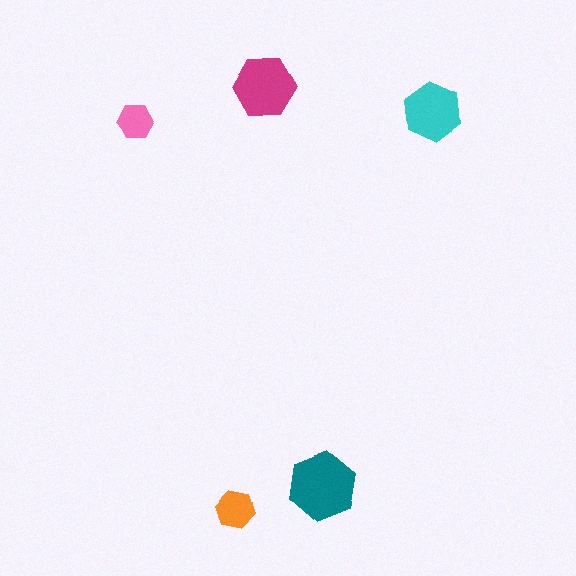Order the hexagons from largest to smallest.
the teal one, the magenta one, the cyan one, the orange one, the pink one.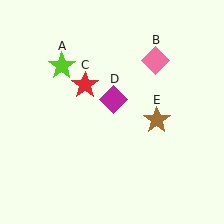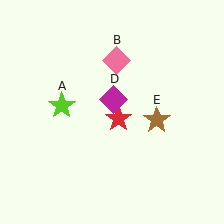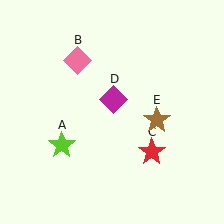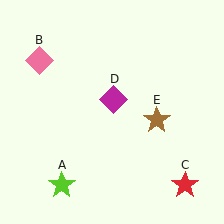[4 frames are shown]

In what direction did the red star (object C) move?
The red star (object C) moved down and to the right.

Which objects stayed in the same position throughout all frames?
Magenta diamond (object D) and brown star (object E) remained stationary.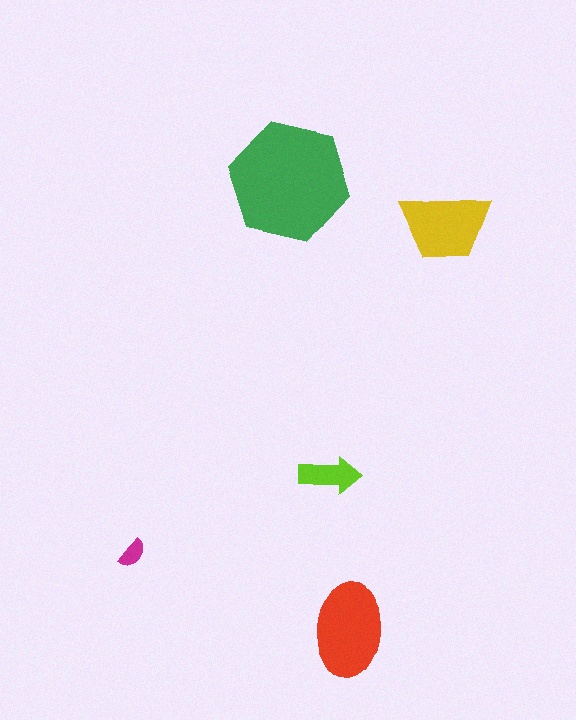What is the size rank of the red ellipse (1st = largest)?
2nd.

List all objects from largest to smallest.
The green hexagon, the red ellipse, the yellow trapezoid, the lime arrow, the magenta semicircle.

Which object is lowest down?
The red ellipse is bottommost.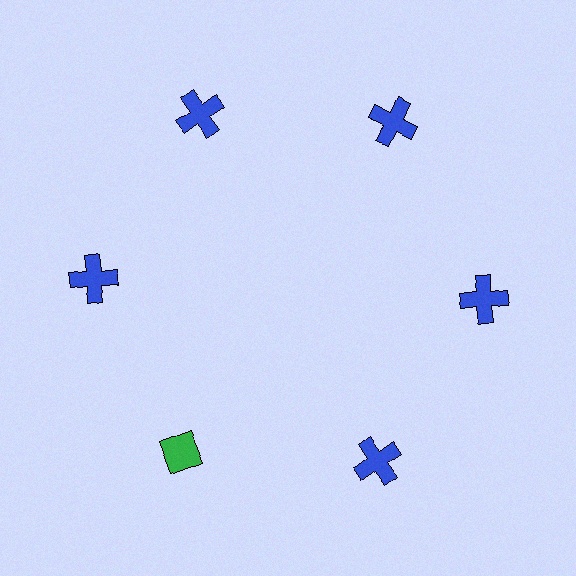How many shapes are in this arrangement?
There are 6 shapes arranged in a ring pattern.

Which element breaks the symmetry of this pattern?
The green diamond at roughly the 7 o'clock position breaks the symmetry. All other shapes are blue crosses.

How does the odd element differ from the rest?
It differs in both color (green instead of blue) and shape (diamond instead of cross).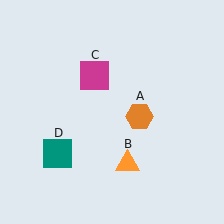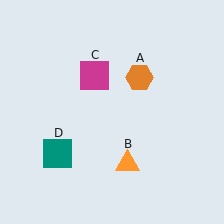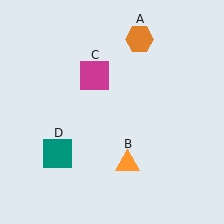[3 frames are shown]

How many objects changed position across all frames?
1 object changed position: orange hexagon (object A).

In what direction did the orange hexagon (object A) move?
The orange hexagon (object A) moved up.